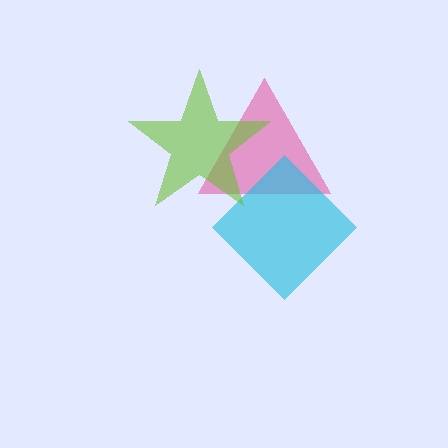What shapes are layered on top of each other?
The layered shapes are: a pink triangle, a cyan diamond, a lime star.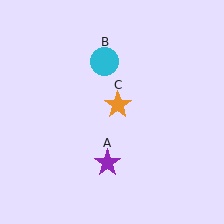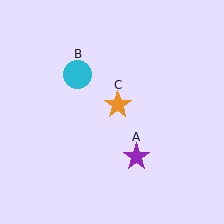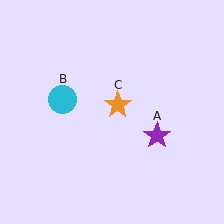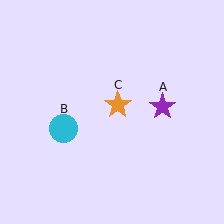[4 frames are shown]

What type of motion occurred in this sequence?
The purple star (object A), cyan circle (object B) rotated counterclockwise around the center of the scene.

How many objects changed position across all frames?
2 objects changed position: purple star (object A), cyan circle (object B).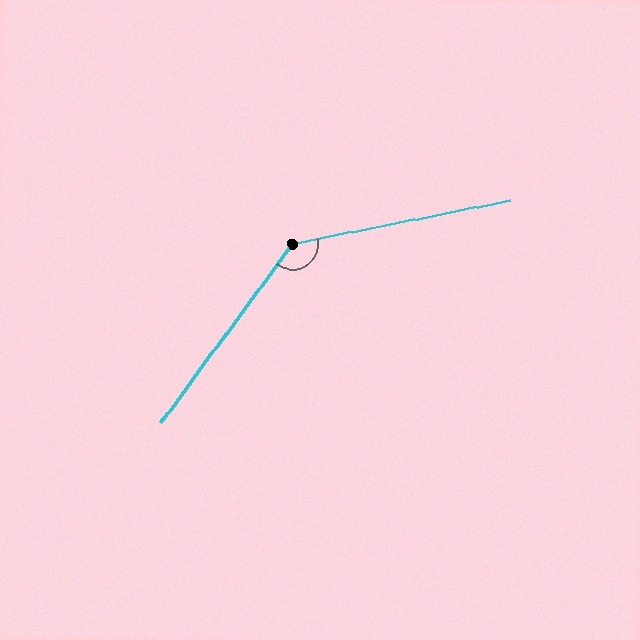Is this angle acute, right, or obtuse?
It is obtuse.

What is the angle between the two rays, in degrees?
Approximately 137 degrees.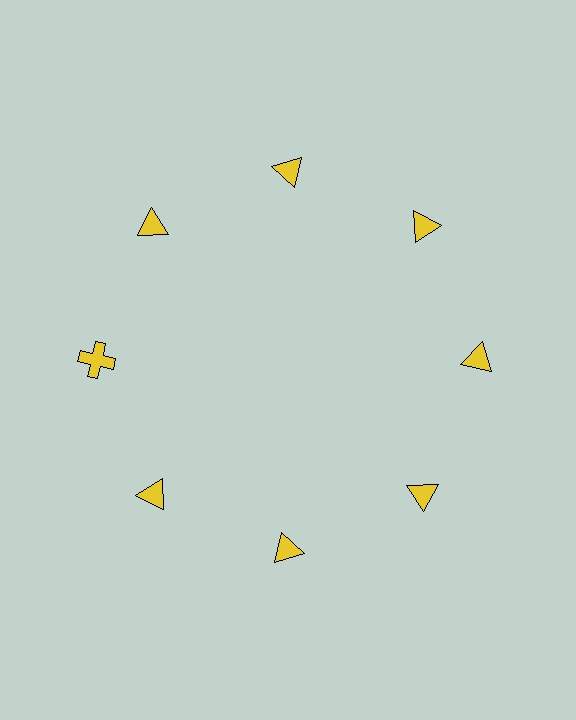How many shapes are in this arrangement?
There are 8 shapes arranged in a ring pattern.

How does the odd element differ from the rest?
It has a different shape: cross instead of triangle.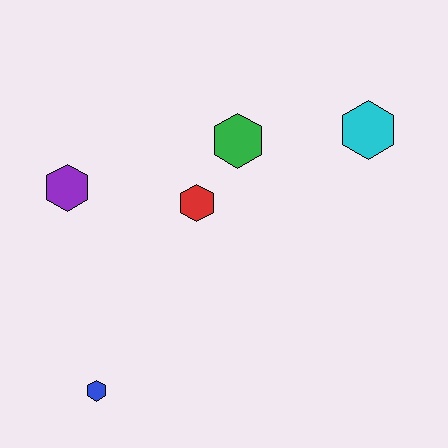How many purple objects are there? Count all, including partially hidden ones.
There is 1 purple object.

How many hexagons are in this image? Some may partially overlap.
There are 5 hexagons.